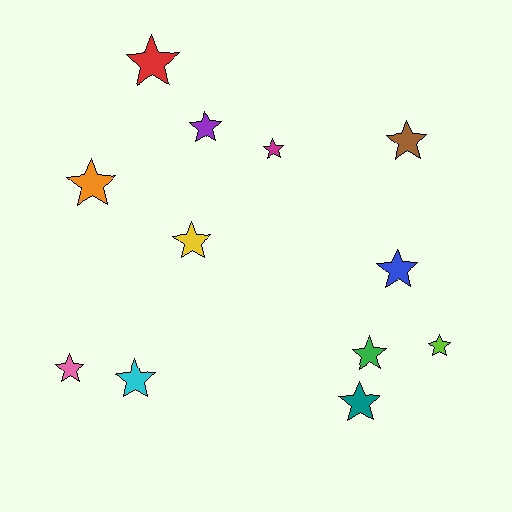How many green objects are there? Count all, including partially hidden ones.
There is 1 green object.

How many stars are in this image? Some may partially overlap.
There are 12 stars.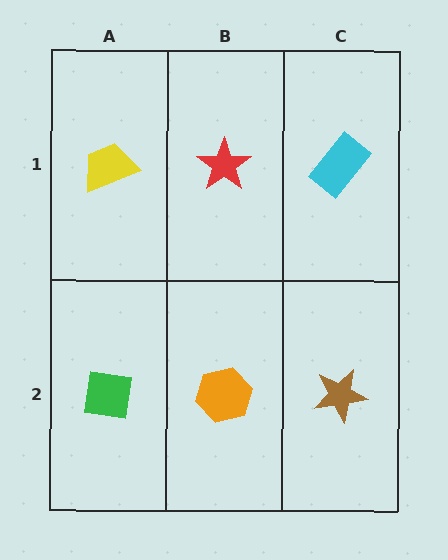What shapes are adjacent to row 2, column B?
A red star (row 1, column B), a green square (row 2, column A), a brown star (row 2, column C).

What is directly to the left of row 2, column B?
A green square.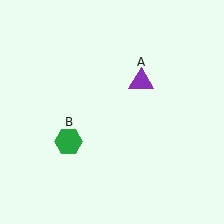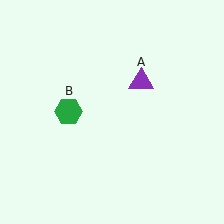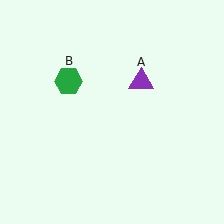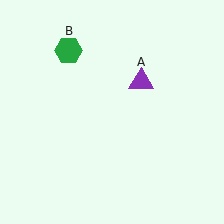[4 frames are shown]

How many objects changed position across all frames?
1 object changed position: green hexagon (object B).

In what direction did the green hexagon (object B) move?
The green hexagon (object B) moved up.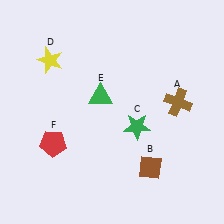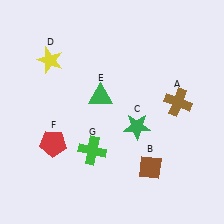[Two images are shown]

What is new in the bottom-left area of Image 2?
A green cross (G) was added in the bottom-left area of Image 2.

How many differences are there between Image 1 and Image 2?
There is 1 difference between the two images.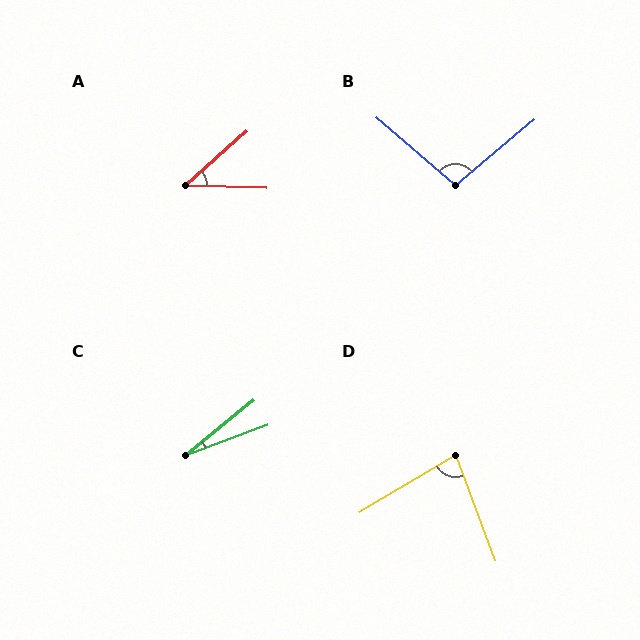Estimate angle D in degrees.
Approximately 80 degrees.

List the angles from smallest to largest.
C (19°), A (43°), D (80°), B (99°).